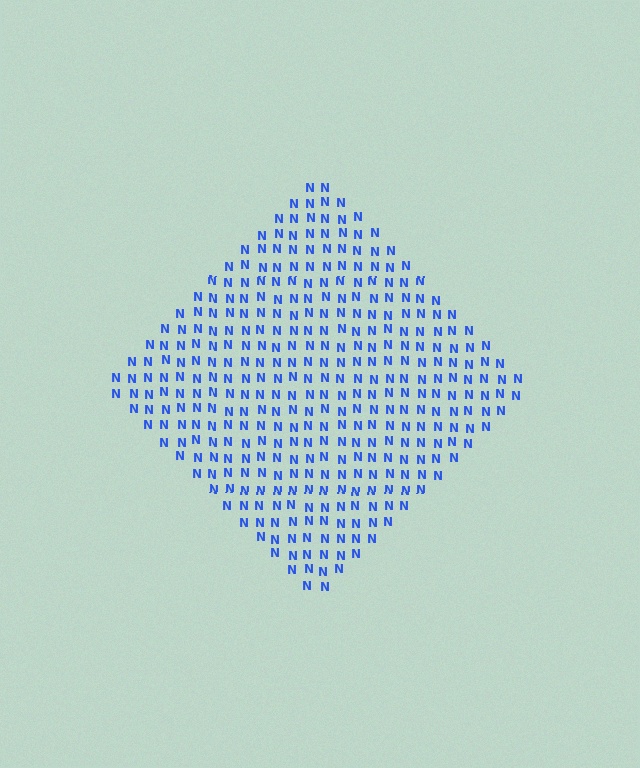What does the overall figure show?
The overall figure shows a diamond.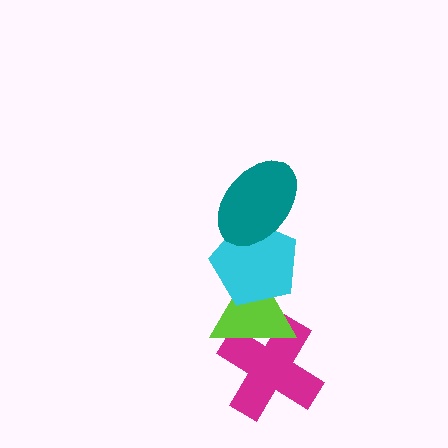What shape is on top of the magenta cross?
The lime triangle is on top of the magenta cross.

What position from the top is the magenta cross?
The magenta cross is 4th from the top.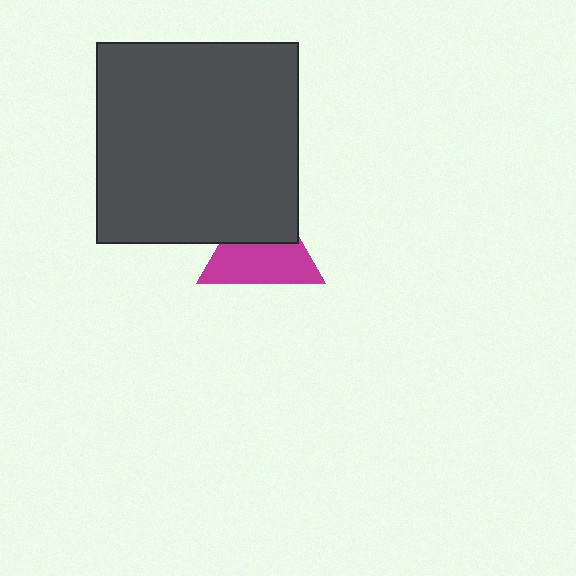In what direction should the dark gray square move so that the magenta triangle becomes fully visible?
The dark gray square should move up. That is the shortest direction to clear the overlap and leave the magenta triangle fully visible.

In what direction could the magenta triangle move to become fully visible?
The magenta triangle could move down. That would shift it out from behind the dark gray square entirely.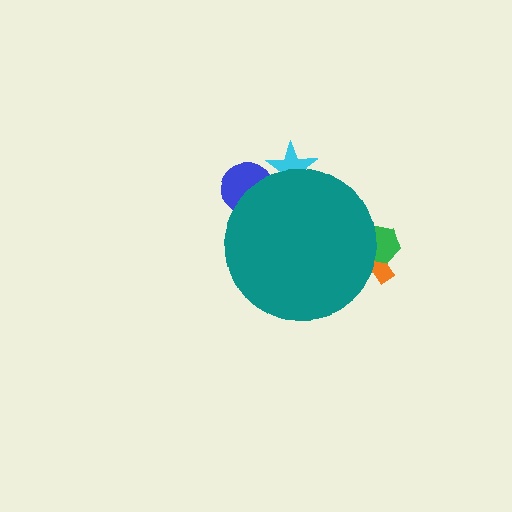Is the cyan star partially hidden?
Yes, the cyan star is partially hidden behind the teal circle.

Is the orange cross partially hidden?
Yes, the orange cross is partially hidden behind the teal circle.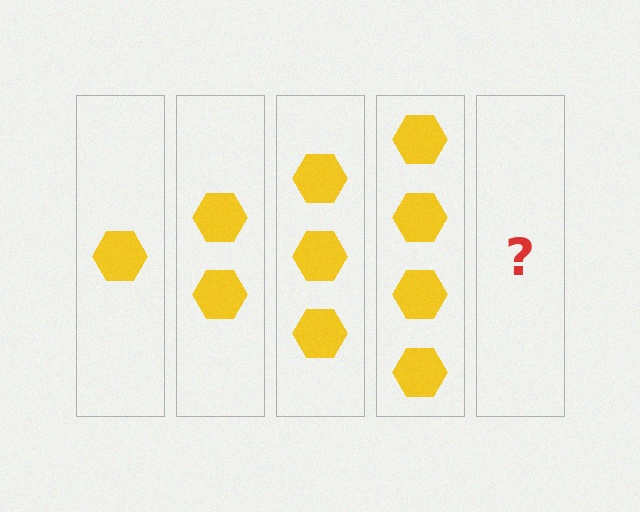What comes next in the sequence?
The next element should be 5 hexagons.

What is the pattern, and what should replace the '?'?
The pattern is that each step adds one more hexagon. The '?' should be 5 hexagons.